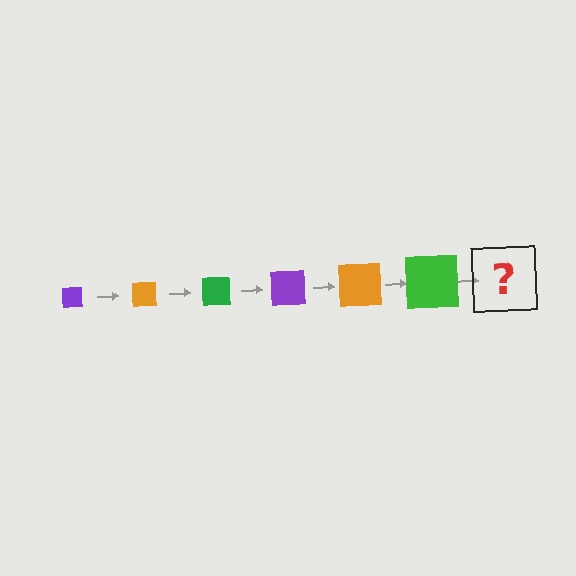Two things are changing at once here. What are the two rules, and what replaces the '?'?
The two rules are that the square grows larger each step and the color cycles through purple, orange, and green. The '?' should be a purple square, larger than the previous one.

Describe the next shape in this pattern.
It should be a purple square, larger than the previous one.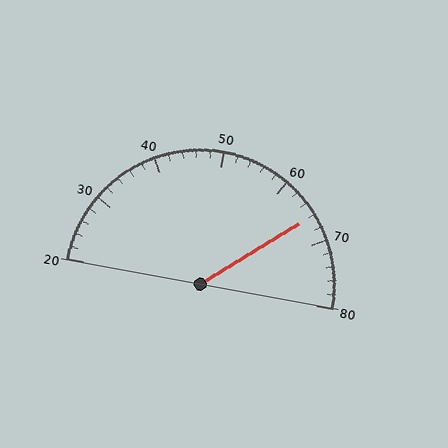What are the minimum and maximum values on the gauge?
The gauge ranges from 20 to 80.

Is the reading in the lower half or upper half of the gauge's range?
The reading is in the upper half of the range (20 to 80).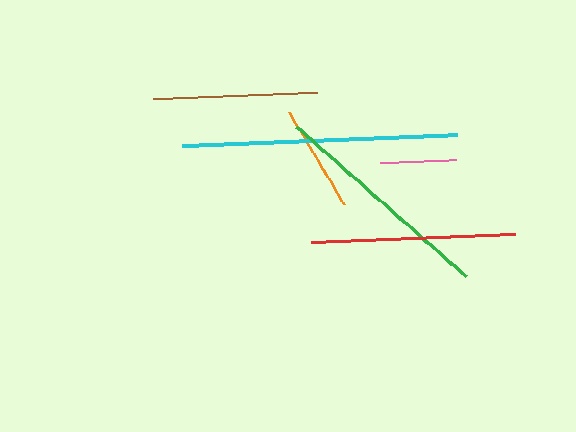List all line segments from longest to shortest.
From longest to shortest: cyan, green, red, brown, orange, pink.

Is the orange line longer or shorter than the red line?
The red line is longer than the orange line.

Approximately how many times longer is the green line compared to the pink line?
The green line is approximately 3.0 times the length of the pink line.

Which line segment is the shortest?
The pink line is the shortest at approximately 76 pixels.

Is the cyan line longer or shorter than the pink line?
The cyan line is longer than the pink line.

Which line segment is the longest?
The cyan line is the longest at approximately 274 pixels.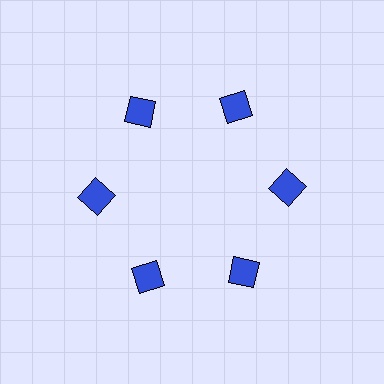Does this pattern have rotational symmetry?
Yes, this pattern has 6-fold rotational symmetry. It looks the same after rotating 60 degrees around the center.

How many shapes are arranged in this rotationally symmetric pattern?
There are 6 shapes, arranged in 6 groups of 1.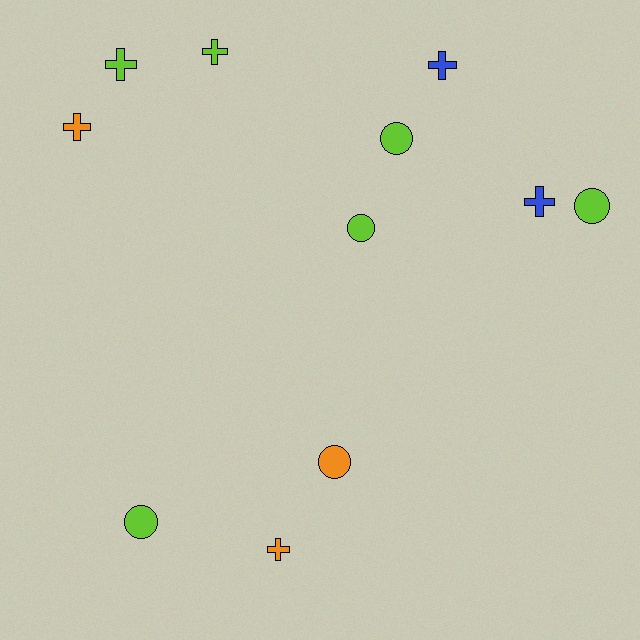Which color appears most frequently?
Lime, with 6 objects.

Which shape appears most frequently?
Cross, with 6 objects.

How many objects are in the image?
There are 11 objects.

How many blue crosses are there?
There are 2 blue crosses.